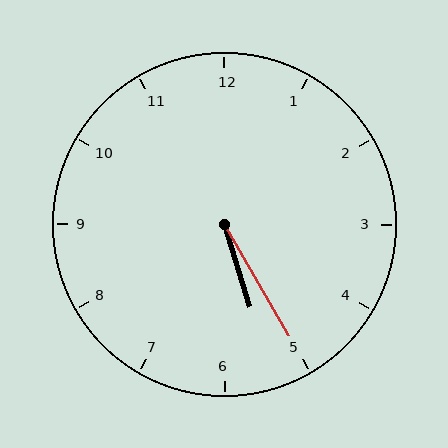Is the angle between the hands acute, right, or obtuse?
It is acute.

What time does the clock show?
5:25.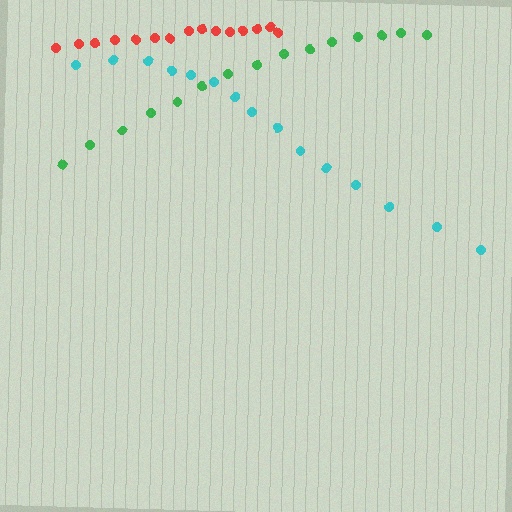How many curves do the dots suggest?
There are 3 distinct paths.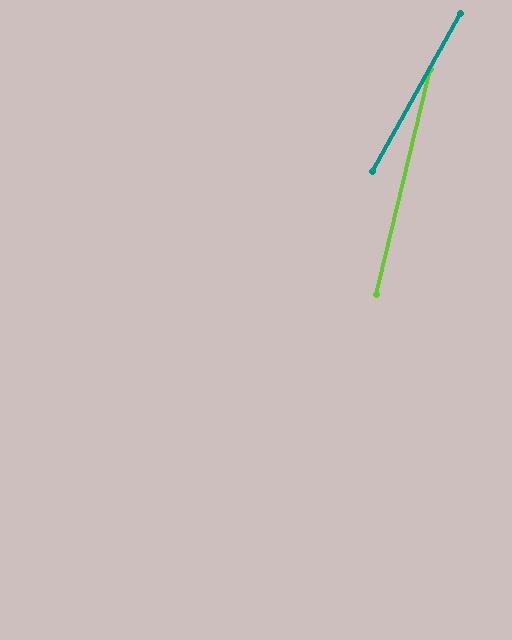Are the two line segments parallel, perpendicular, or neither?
Neither parallel nor perpendicular — they differ by about 16°.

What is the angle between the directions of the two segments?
Approximately 16 degrees.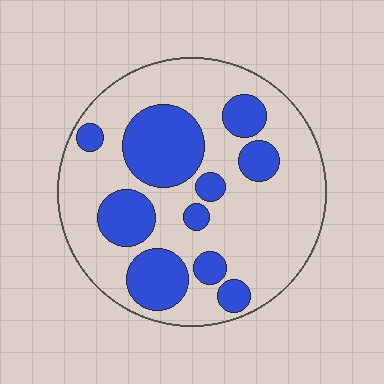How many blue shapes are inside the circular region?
10.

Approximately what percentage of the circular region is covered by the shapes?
Approximately 30%.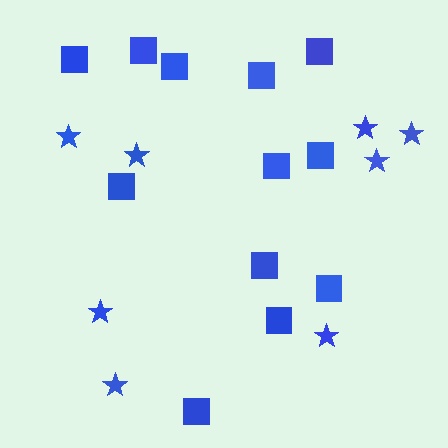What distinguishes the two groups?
There are 2 groups: one group of squares (12) and one group of stars (8).